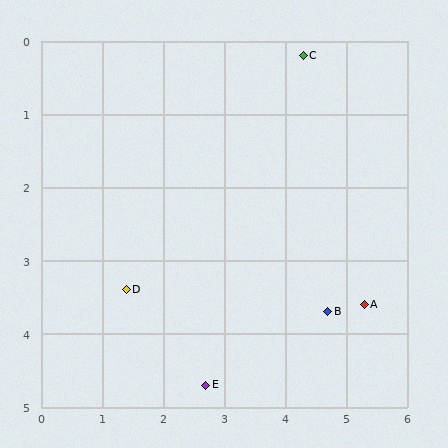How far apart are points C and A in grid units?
Points C and A are about 3.5 grid units apart.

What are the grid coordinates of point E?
Point E is at approximately (2.7, 4.7).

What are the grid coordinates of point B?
Point B is at approximately (4.7, 3.7).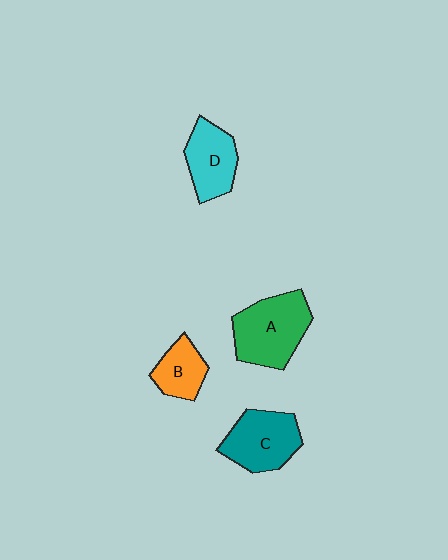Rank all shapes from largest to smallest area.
From largest to smallest: A (green), C (teal), D (cyan), B (orange).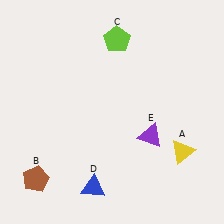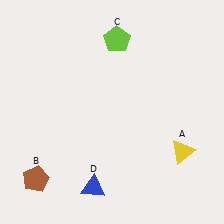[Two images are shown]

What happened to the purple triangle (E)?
The purple triangle (E) was removed in Image 2. It was in the bottom-right area of Image 1.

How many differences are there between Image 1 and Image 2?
There is 1 difference between the two images.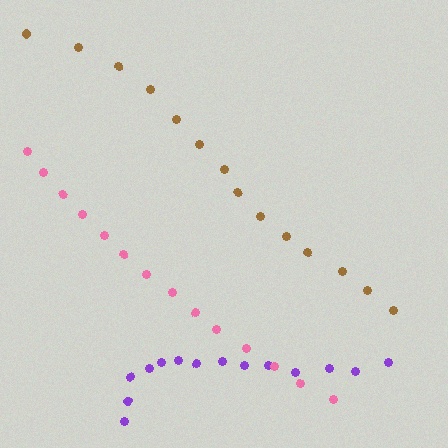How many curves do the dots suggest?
There are 3 distinct paths.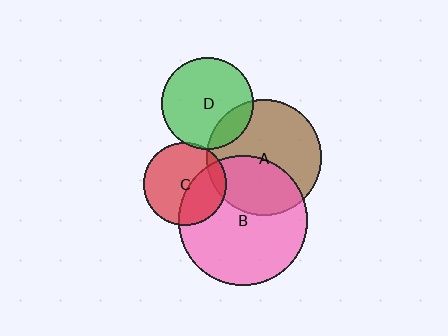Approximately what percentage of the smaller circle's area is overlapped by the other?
Approximately 20%.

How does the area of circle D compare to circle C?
Approximately 1.2 times.